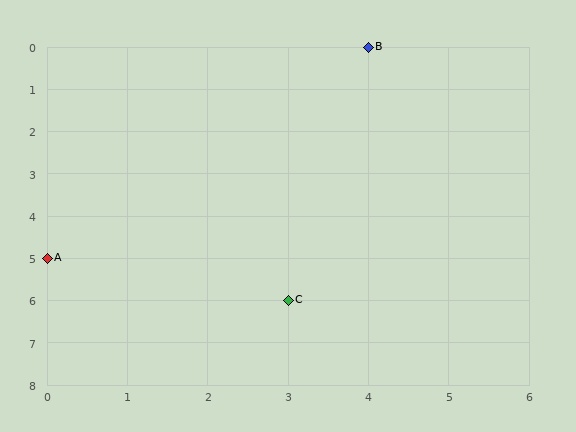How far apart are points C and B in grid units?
Points C and B are 1 column and 6 rows apart (about 6.1 grid units diagonally).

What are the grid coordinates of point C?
Point C is at grid coordinates (3, 6).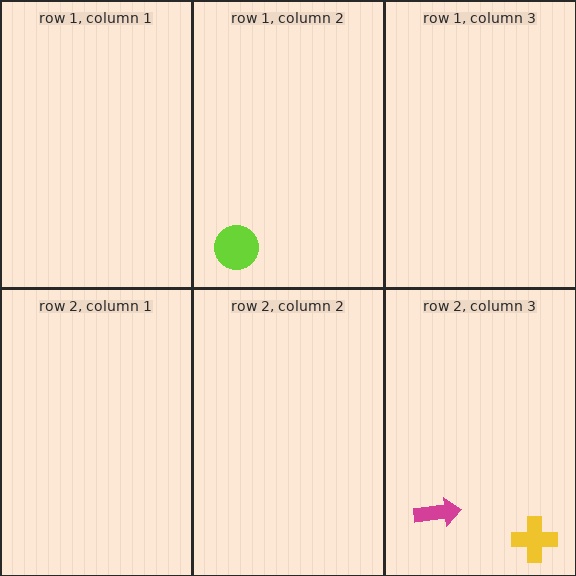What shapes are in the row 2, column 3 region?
The magenta arrow, the yellow cross.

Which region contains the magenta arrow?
The row 2, column 3 region.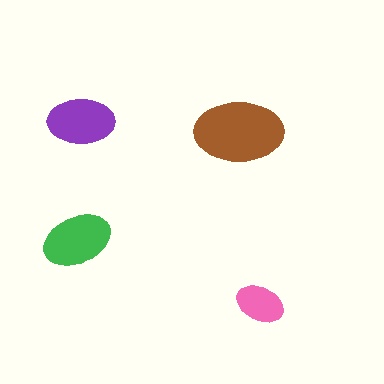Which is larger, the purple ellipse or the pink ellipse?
The purple one.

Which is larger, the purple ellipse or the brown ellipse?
The brown one.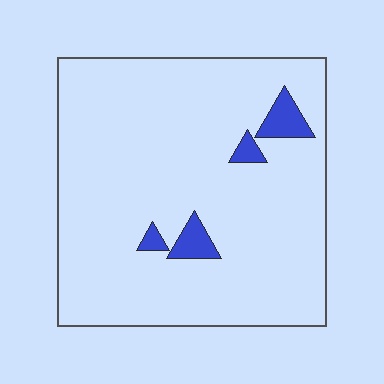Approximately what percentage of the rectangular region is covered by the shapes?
Approximately 5%.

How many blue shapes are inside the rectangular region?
4.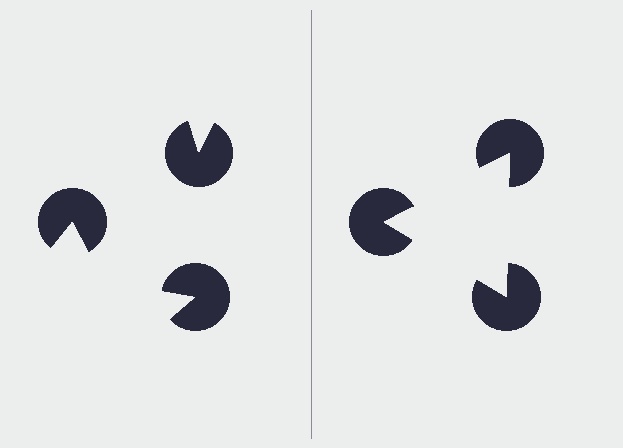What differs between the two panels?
The pac-man discs are positioned identically on both sides; only the wedge orientations differ. On the right they align to a triangle; on the left they are misaligned.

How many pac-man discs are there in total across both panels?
6 — 3 on each side.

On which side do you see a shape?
An illusory triangle appears on the right side. On the left side the wedge cuts are rotated, so no coherent shape forms.